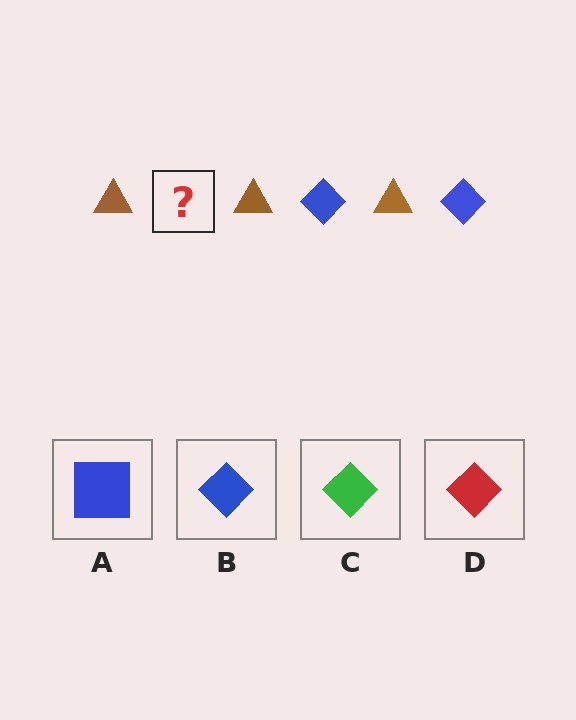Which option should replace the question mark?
Option B.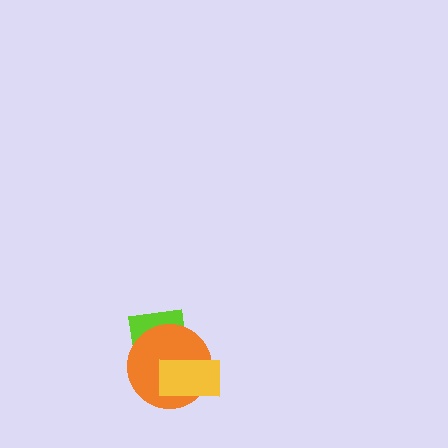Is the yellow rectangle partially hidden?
No, no other shape covers it.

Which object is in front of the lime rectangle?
The orange circle is in front of the lime rectangle.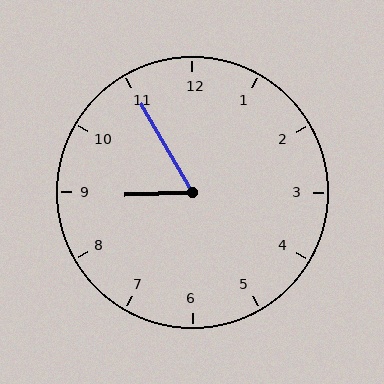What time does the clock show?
8:55.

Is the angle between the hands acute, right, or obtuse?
It is acute.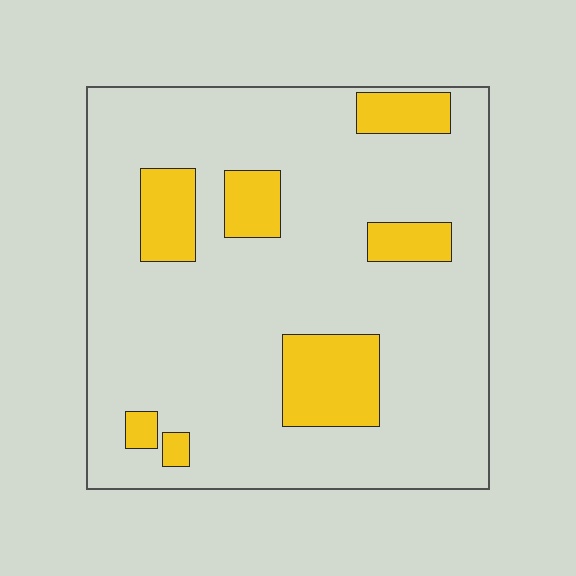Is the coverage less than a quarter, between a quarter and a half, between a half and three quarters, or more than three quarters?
Less than a quarter.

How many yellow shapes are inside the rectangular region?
7.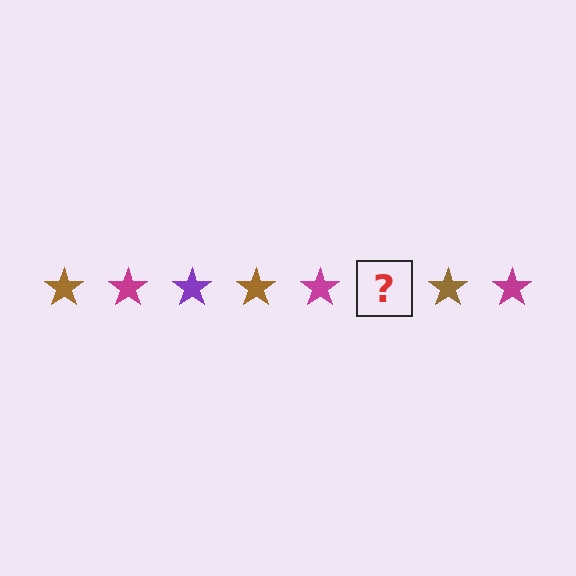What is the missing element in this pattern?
The missing element is a purple star.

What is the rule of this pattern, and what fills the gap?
The rule is that the pattern cycles through brown, magenta, purple stars. The gap should be filled with a purple star.